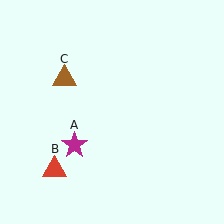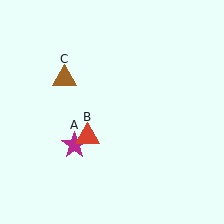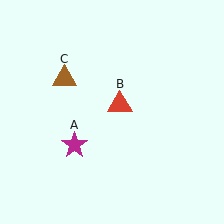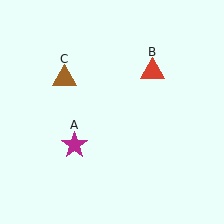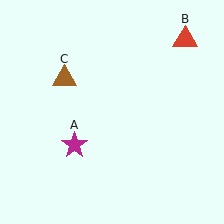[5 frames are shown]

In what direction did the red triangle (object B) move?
The red triangle (object B) moved up and to the right.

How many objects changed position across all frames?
1 object changed position: red triangle (object B).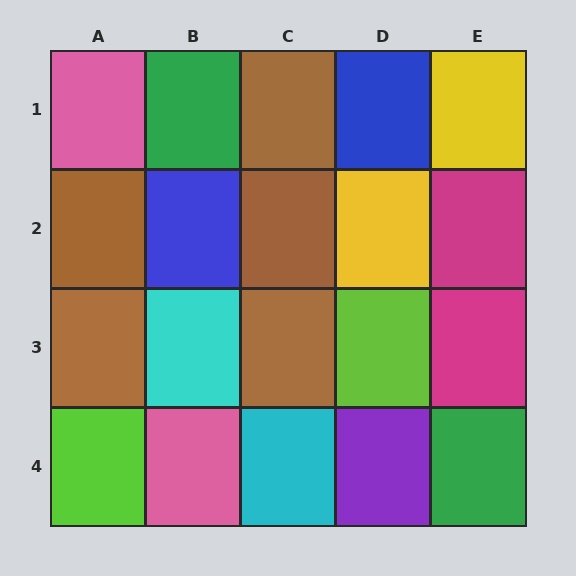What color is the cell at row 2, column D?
Yellow.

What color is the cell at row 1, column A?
Pink.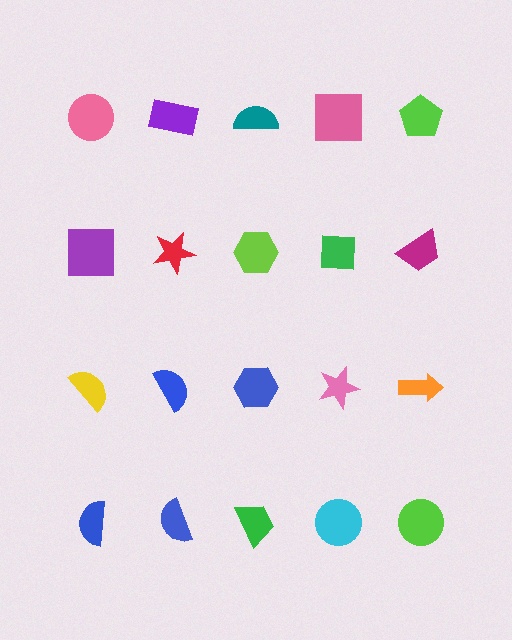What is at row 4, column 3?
A green trapezoid.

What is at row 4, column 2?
A blue semicircle.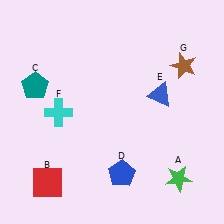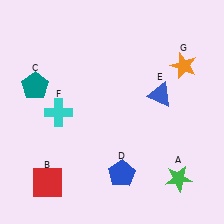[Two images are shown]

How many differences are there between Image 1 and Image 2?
There is 1 difference between the two images.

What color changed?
The star (G) changed from brown in Image 1 to orange in Image 2.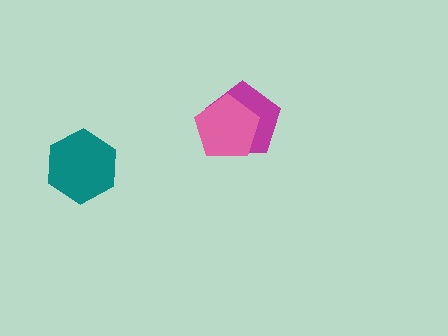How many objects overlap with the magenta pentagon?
1 object overlaps with the magenta pentagon.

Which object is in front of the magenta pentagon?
The pink pentagon is in front of the magenta pentagon.